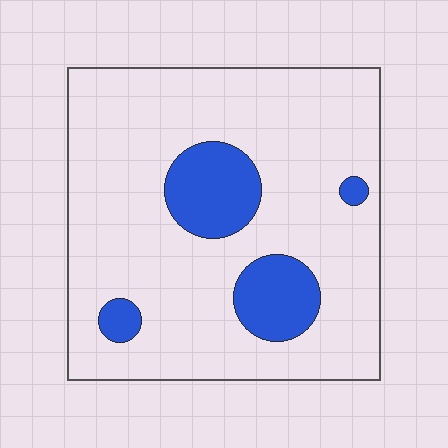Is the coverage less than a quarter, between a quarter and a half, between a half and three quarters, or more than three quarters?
Less than a quarter.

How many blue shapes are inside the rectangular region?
4.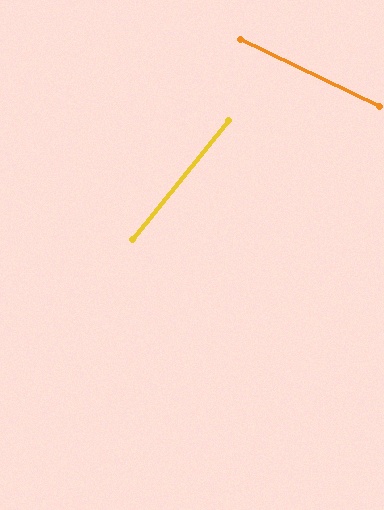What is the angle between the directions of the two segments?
Approximately 77 degrees.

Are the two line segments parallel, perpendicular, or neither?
Neither parallel nor perpendicular — they differ by about 77°.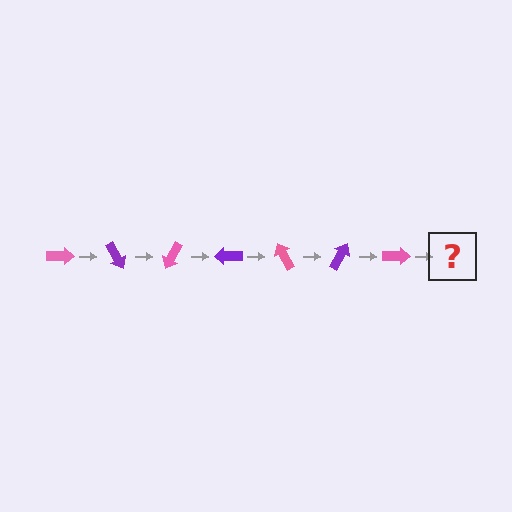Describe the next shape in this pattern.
It should be a purple arrow, rotated 420 degrees from the start.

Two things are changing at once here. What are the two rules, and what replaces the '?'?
The two rules are that it rotates 60 degrees each step and the color cycles through pink and purple. The '?' should be a purple arrow, rotated 420 degrees from the start.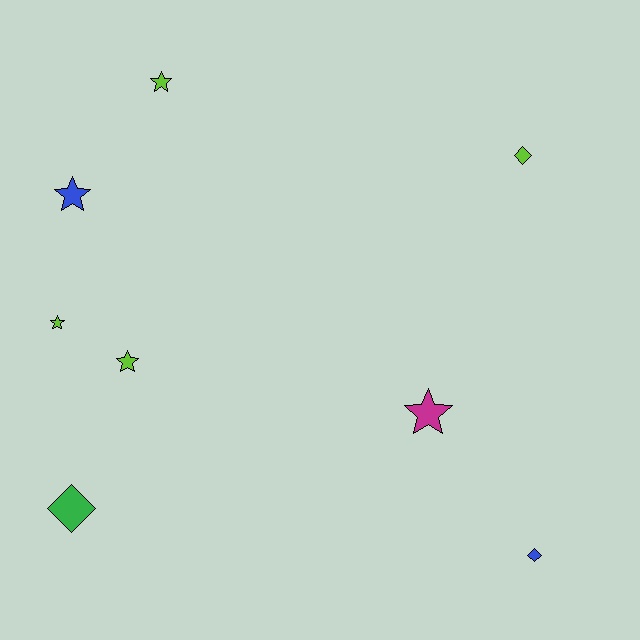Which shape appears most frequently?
Star, with 5 objects.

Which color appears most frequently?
Lime, with 4 objects.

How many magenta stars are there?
There is 1 magenta star.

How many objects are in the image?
There are 8 objects.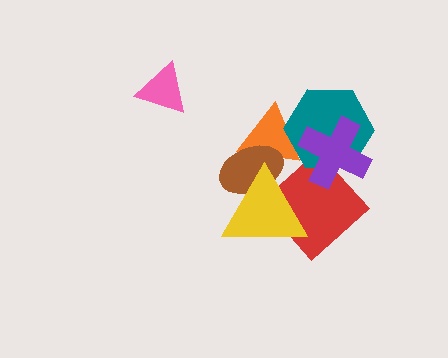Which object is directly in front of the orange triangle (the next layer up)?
The teal hexagon is directly in front of the orange triangle.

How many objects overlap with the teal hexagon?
2 objects overlap with the teal hexagon.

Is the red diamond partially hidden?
Yes, it is partially covered by another shape.